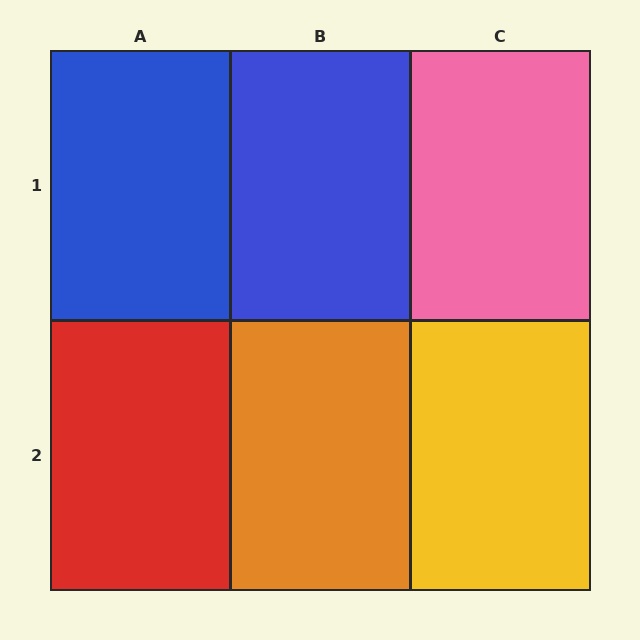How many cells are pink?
1 cell is pink.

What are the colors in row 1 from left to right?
Blue, blue, pink.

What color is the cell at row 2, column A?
Red.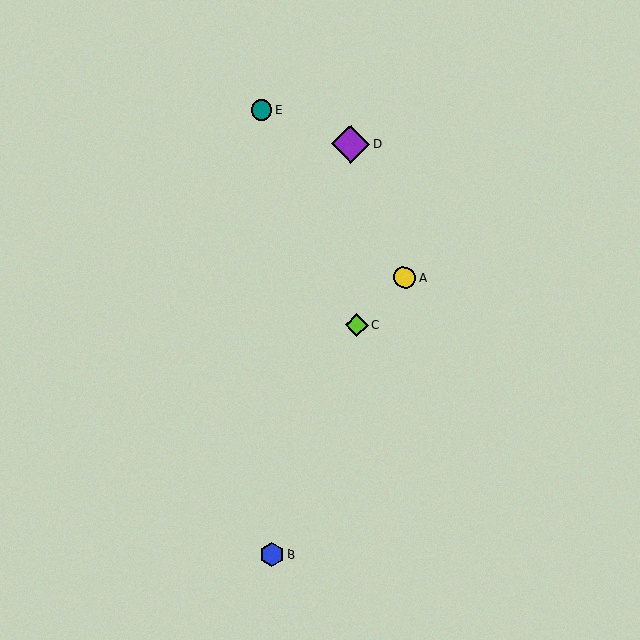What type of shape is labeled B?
Shape B is a blue hexagon.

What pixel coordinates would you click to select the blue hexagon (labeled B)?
Click at (272, 555) to select the blue hexagon B.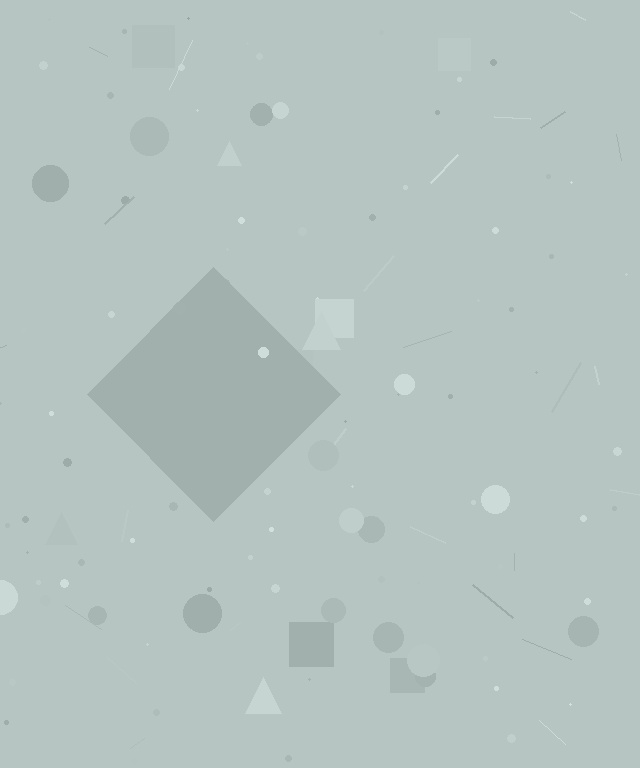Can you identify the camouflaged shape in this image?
The camouflaged shape is a diamond.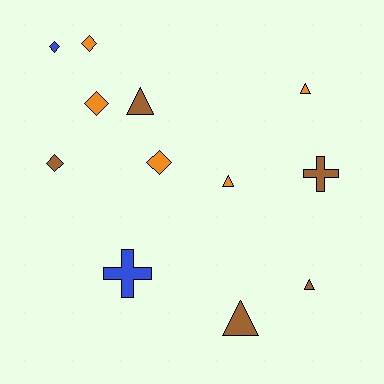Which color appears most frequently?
Orange, with 5 objects.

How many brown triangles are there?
There are 3 brown triangles.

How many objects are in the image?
There are 12 objects.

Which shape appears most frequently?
Triangle, with 5 objects.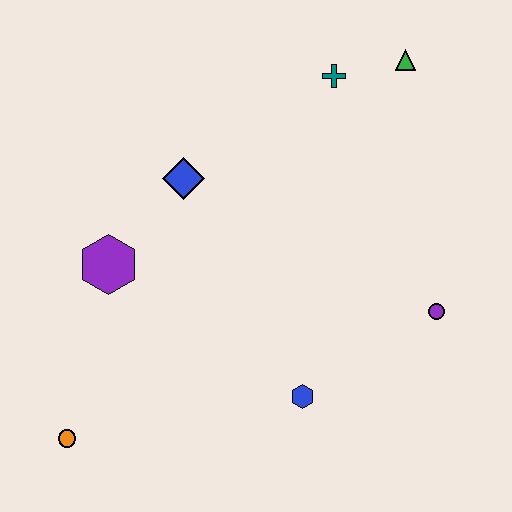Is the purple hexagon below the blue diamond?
Yes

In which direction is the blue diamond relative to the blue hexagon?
The blue diamond is above the blue hexagon.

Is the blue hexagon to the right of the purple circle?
No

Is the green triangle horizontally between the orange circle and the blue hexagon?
No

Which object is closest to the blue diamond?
The purple hexagon is closest to the blue diamond.